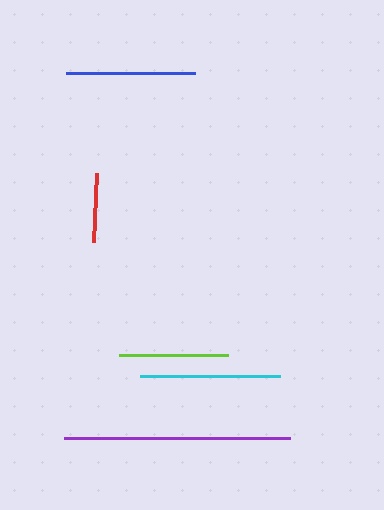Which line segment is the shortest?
The red line is the shortest at approximately 69 pixels.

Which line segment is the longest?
The purple line is the longest at approximately 226 pixels.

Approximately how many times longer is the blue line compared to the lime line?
The blue line is approximately 1.2 times the length of the lime line.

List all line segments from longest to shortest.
From longest to shortest: purple, cyan, blue, lime, red.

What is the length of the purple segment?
The purple segment is approximately 226 pixels long.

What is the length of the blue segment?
The blue segment is approximately 128 pixels long.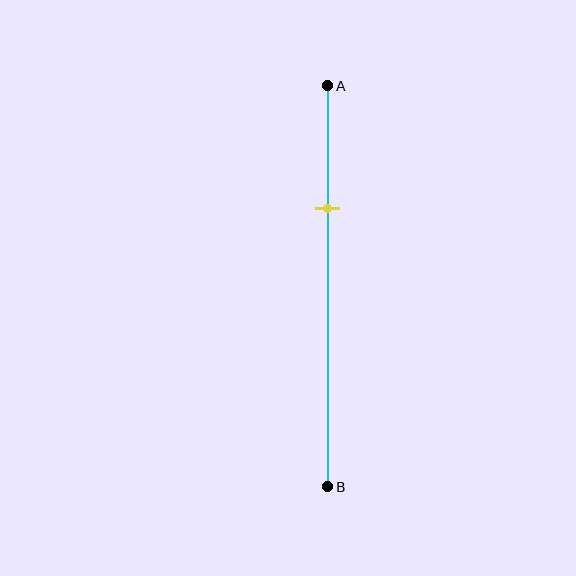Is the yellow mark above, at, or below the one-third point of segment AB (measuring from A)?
The yellow mark is approximately at the one-third point of segment AB.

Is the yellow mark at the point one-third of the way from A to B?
Yes, the mark is approximately at the one-third point.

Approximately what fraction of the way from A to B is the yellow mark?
The yellow mark is approximately 30% of the way from A to B.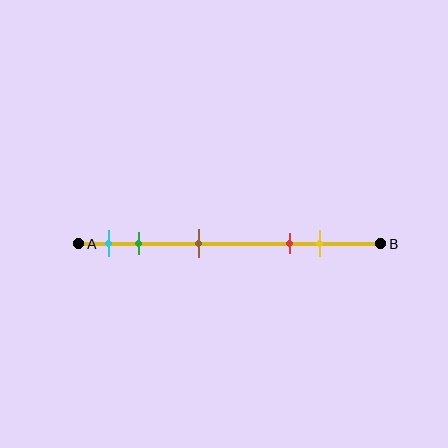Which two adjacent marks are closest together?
The cyan and green marks are the closest adjacent pair.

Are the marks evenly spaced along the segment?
No, the marks are not evenly spaced.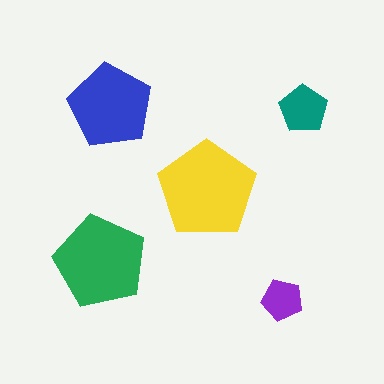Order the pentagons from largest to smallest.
the yellow one, the green one, the blue one, the teal one, the purple one.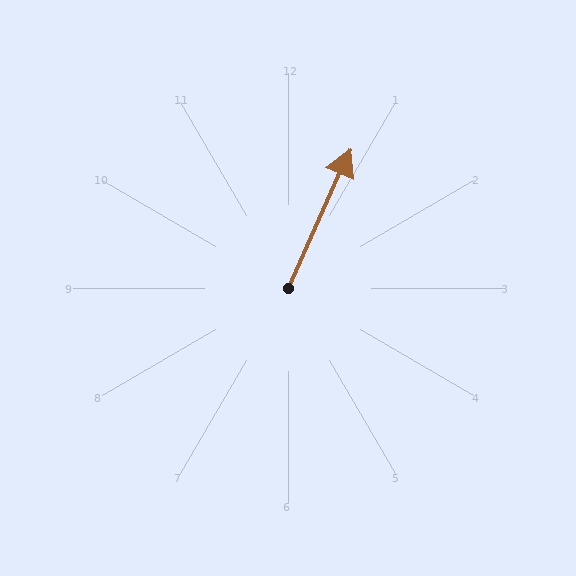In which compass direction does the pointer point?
Northeast.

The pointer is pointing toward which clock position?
Roughly 1 o'clock.